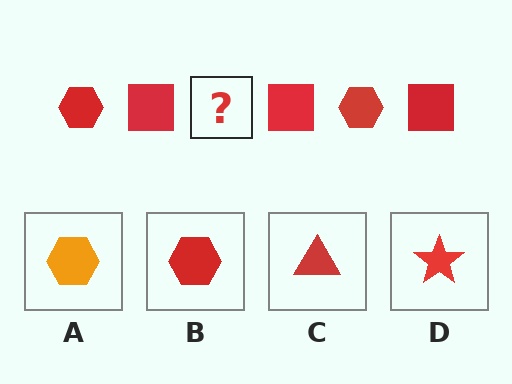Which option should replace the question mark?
Option B.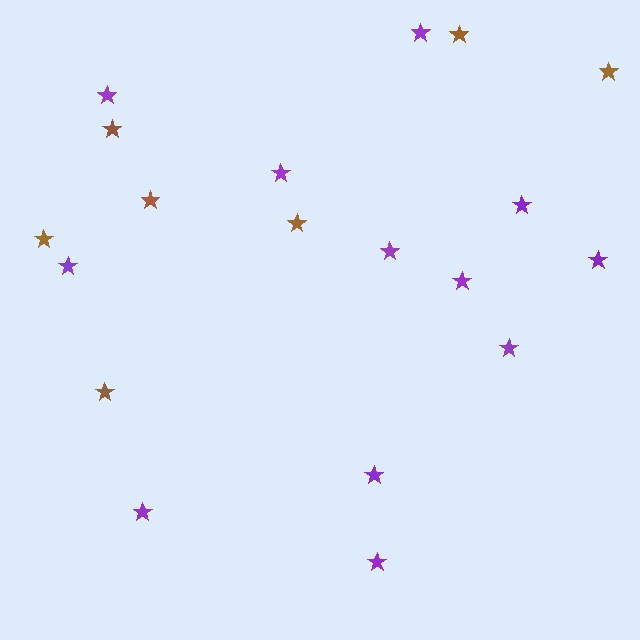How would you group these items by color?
There are 2 groups: one group of purple stars (12) and one group of brown stars (7).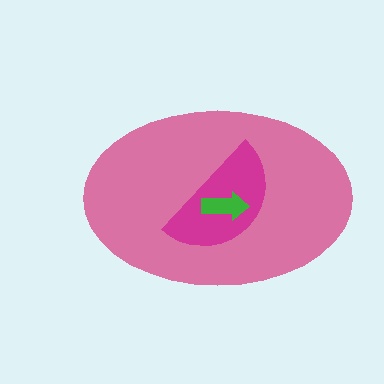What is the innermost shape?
The green arrow.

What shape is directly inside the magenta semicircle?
The green arrow.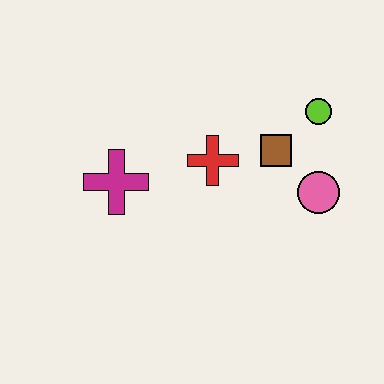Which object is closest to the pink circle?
The brown square is closest to the pink circle.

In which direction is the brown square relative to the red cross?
The brown square is to the right of the red cross.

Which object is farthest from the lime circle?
The magenta cross is farthest from the lime circle.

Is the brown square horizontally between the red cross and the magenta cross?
No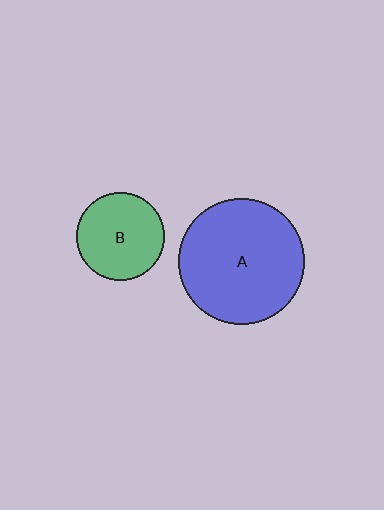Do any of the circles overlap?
No, none of the circles overlap.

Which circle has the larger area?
Circle A (blue).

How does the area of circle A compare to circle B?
Approximately 2.1 times.